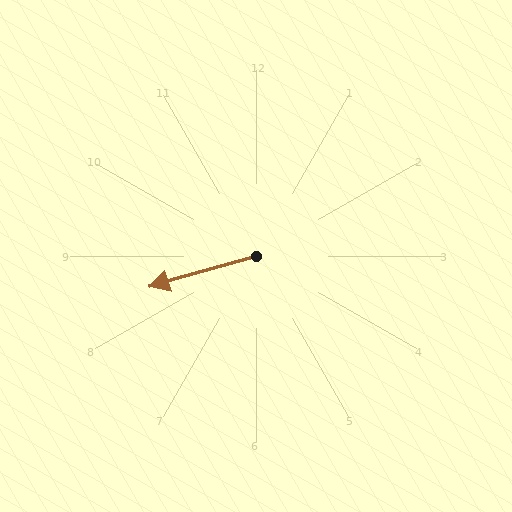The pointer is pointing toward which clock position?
Roughly 8 o'clock.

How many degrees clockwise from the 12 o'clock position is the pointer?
Approximately 254 degrees.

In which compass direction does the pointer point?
West.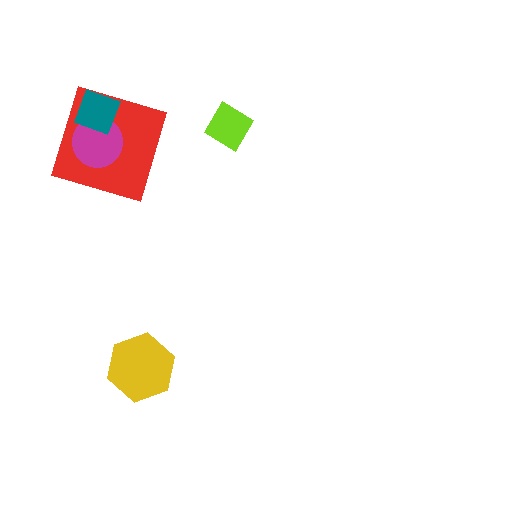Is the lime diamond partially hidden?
No, no other shape covers it.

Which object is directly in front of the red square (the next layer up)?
The magenta circle is directly in front of the red square.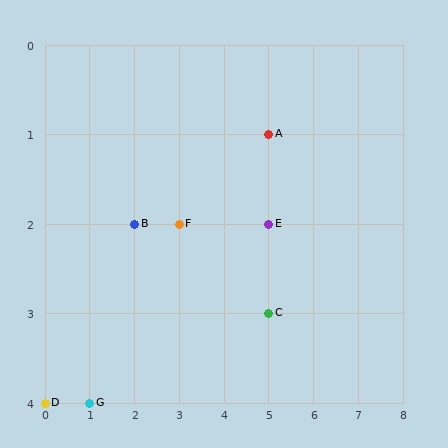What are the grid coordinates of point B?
Point B is at grid coordinates (2, 2).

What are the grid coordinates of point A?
Point A is at grid coordinates (5, 1).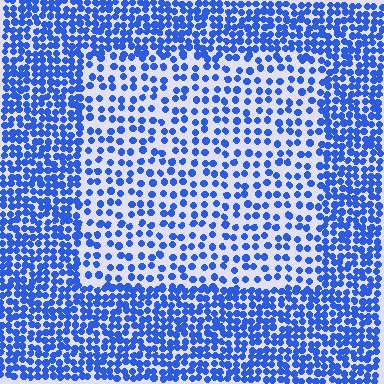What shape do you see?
I see a rectangle.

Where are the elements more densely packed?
The elements are more densely packed outside the rectangle boundary.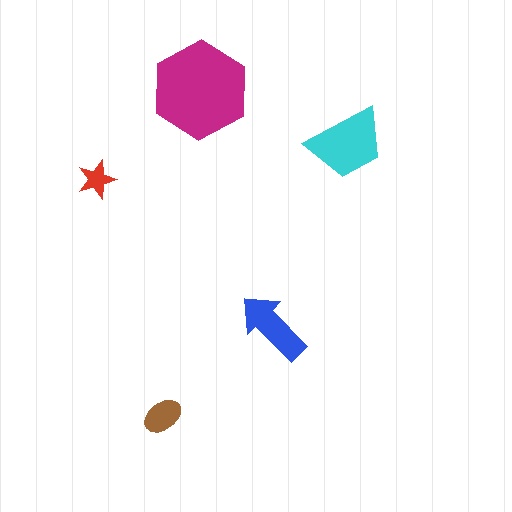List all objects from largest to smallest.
The magenta hexagon, the cyan trapezoid, the blue arrow, the brown ellipse, the red star.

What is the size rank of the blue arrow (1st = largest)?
3rd.